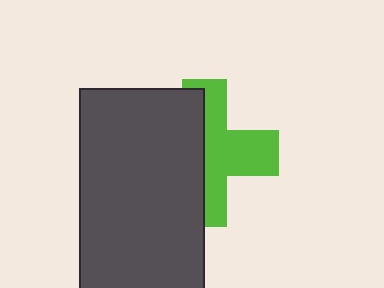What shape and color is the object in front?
The object in front is a dark gray rectangle.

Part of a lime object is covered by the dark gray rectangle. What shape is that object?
It is a cross.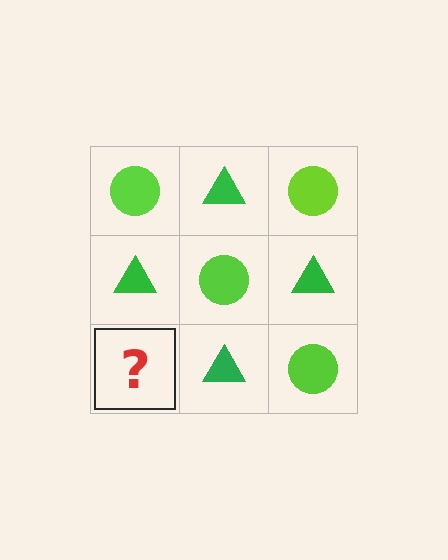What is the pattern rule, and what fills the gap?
The rule is that it alternates lime circle and green triangle in a checkerboard pattern. The gap should be filled with a lime circle.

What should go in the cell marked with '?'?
The missing cell should contain a lime circle.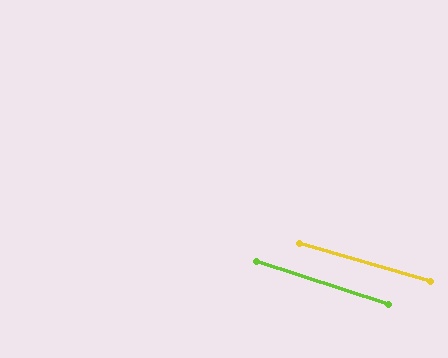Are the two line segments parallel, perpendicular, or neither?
Parallel — their directions differ by only 1.8°.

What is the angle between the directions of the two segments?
Approximately 2 degrees.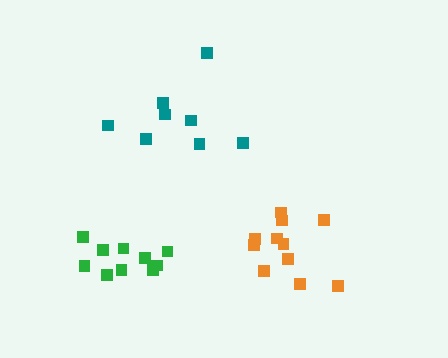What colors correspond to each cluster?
The clusters are colored: orange, teal, green.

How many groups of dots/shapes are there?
There are 3 groups.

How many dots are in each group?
Group 1: 11 dots, Group 2: 8 dots, Group 3: 10 dots (29 total).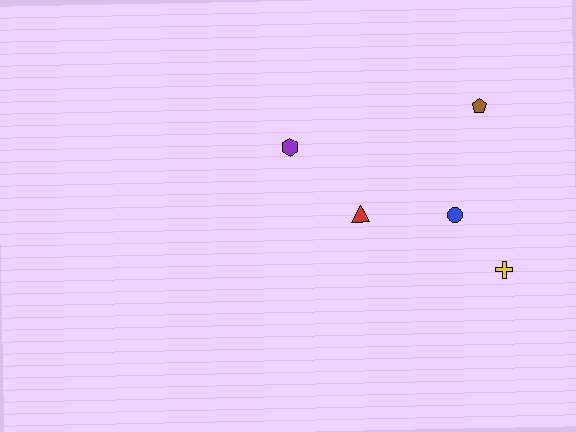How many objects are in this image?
There are 5 objects.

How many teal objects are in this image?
There are no teal objects.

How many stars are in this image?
There are no stars.